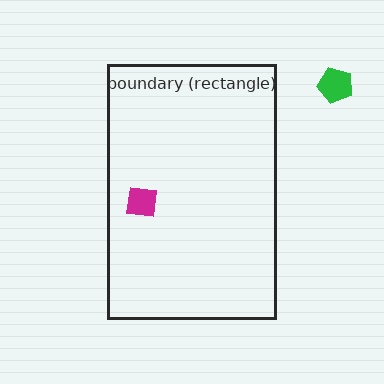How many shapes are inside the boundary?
1 inside, 1 outside.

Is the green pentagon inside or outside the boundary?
Outside.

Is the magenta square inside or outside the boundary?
Inside.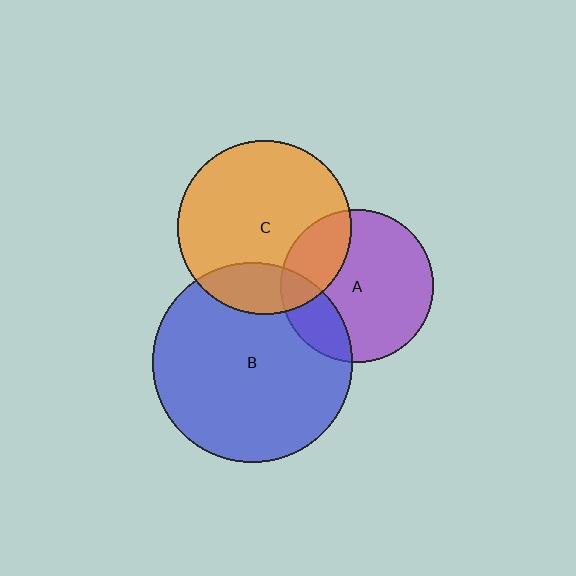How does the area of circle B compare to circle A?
Approximately 1.7 times.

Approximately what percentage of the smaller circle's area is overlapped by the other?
Approximately 25%.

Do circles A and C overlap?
Yes.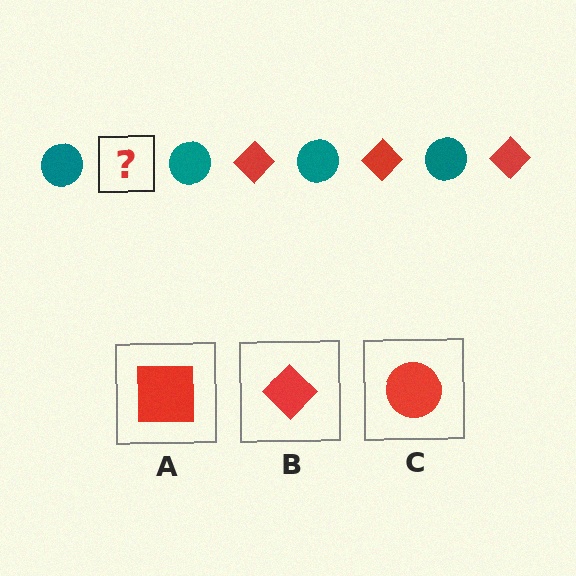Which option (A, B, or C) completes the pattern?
B.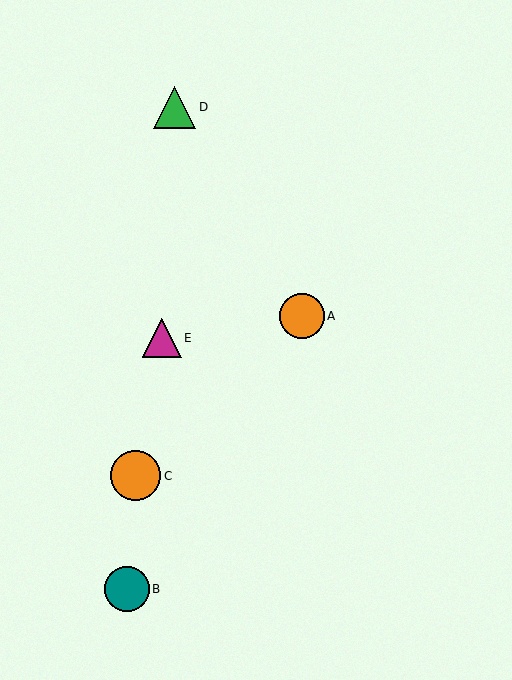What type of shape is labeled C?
Shape C is an orange circle.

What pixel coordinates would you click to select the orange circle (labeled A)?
Click at (302, 316) to select the orange circle A.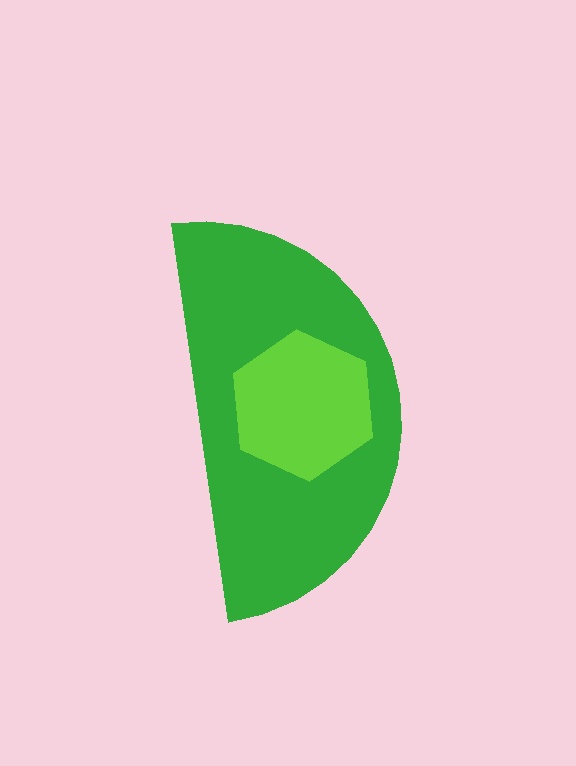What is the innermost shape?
The lime hexagon.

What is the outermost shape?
The green semicircle.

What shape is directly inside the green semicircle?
The lime hexagon.